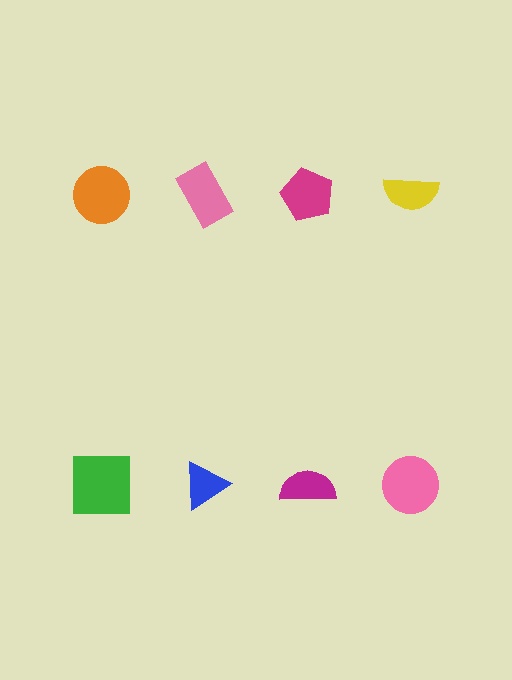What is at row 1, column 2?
A pink rectangle.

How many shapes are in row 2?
4 shapes.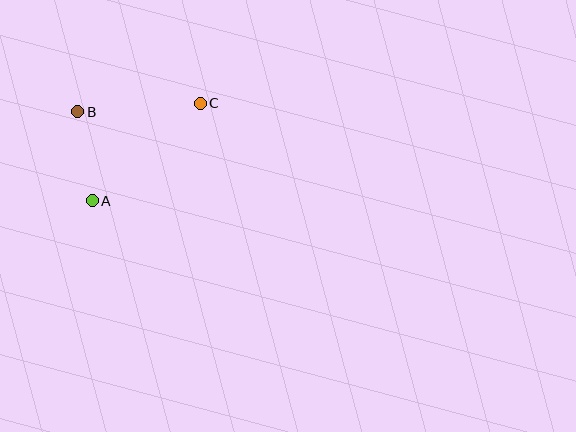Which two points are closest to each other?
Points A and B are closest to each other.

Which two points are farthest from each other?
Points A and C are farthest from each other.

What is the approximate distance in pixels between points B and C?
The distance between B and C is approximately 123 pixels.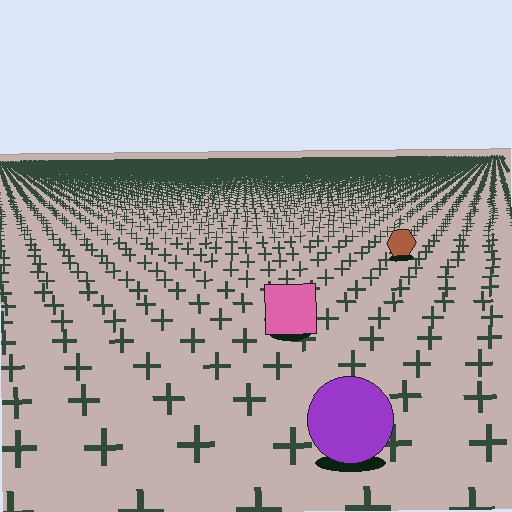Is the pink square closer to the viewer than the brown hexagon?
Yes. The pink square is closer — you can tell from the texture gradient: the ground texture is coarser near it.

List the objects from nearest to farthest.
From nearest to farthest: the purple circle, the pink square, the brown hexagon.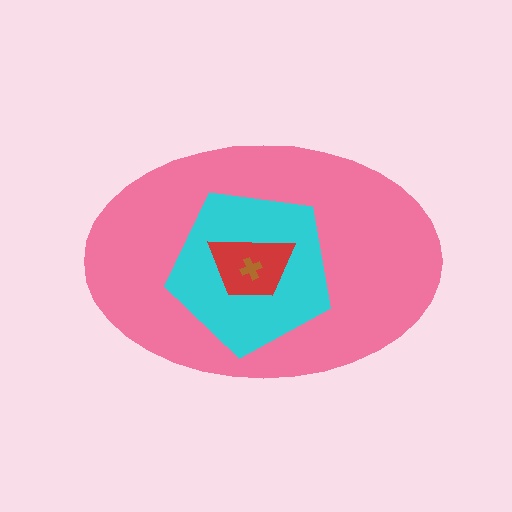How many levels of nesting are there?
4.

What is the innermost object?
The brown cross.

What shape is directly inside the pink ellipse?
The cyan pentagon.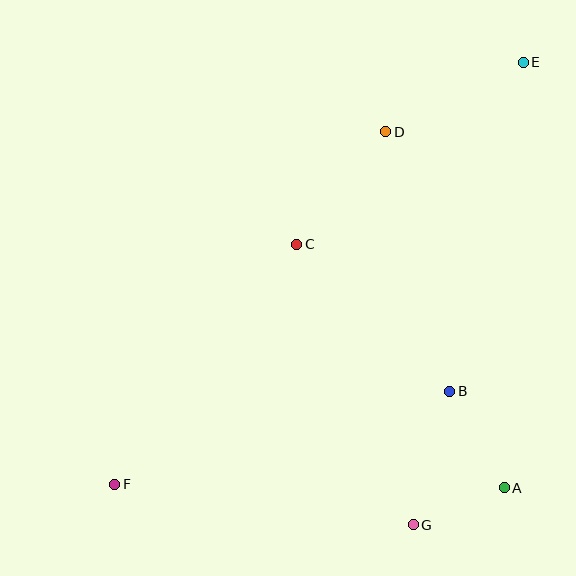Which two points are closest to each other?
Points A and G are closest to each other.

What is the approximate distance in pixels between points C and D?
The distance between C and D is approximately 144 pixels.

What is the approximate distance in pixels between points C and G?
The distance between C and G is approximately 304 pixels.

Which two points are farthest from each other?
Points E and F are farthest from each other.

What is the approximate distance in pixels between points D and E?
The distance between D and E is approximately 154 pixels.